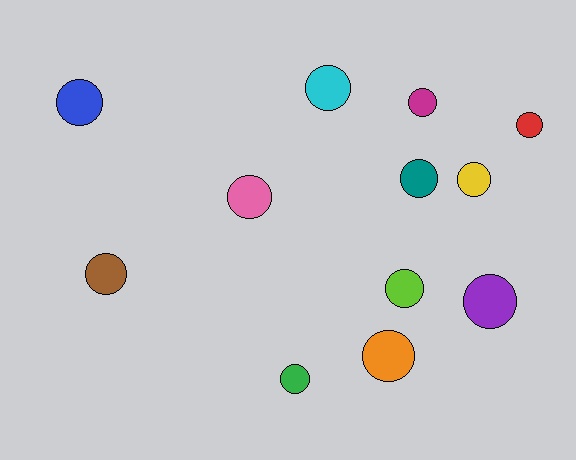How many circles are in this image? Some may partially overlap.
There are 12 circles.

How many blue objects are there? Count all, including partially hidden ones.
There is 1 blue object.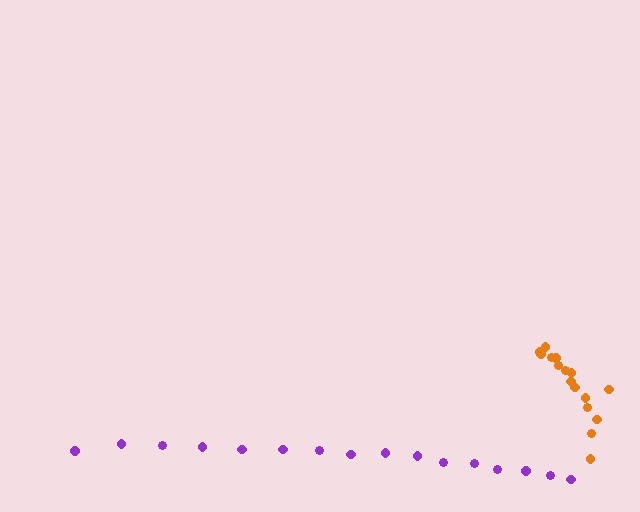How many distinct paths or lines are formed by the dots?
There are 2 distinct paths.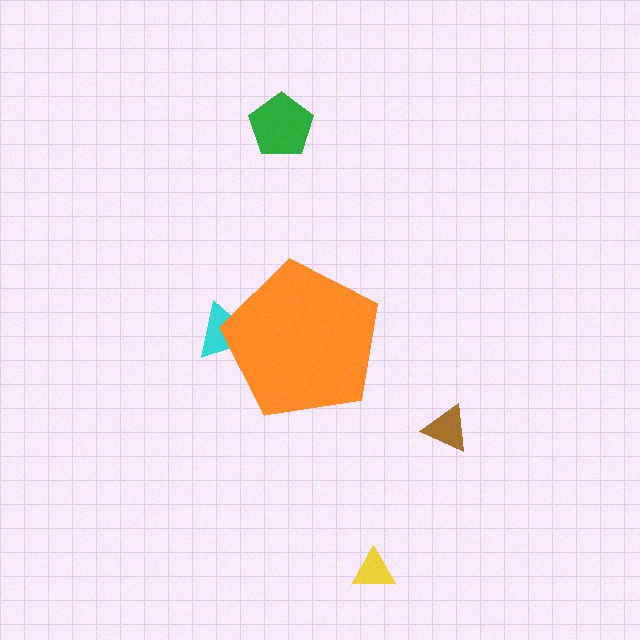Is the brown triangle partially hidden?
No, the brown triangle is fully visible.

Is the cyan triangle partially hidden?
Yes, the cyan triangle is partially hidden behind the orange pentagon.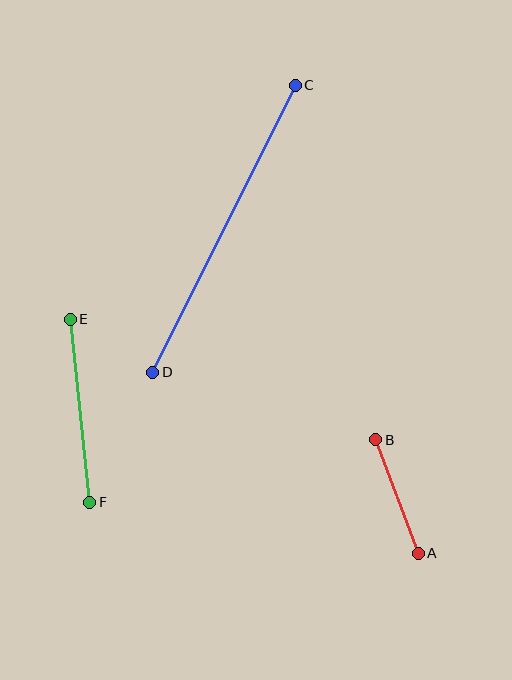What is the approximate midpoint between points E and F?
The midpoint is at approximately (80, 411) pixels.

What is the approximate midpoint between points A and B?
The midpoint is at approximately (397, 496) pixels.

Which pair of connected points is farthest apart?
Points C and D are farthest apart.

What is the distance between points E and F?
The distance is approximately 184 pixels.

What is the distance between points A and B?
The distance is approximately 121 pixels.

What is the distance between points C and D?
The distance is approximately 321 pixels.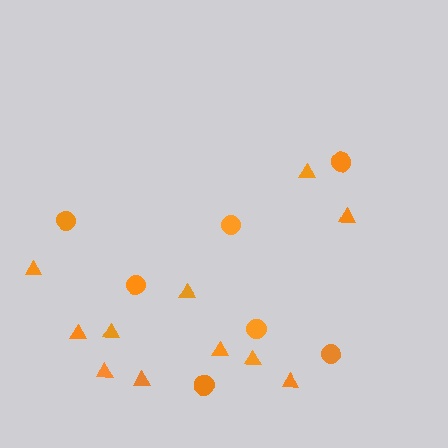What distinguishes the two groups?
There are 2 groups: one group of circles (7) and one group of triangles (11).